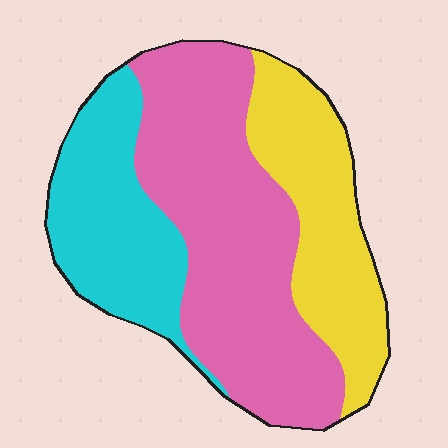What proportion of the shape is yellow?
Yellow covers about 25% of the shape.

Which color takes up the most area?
Pink, at roughly 50%.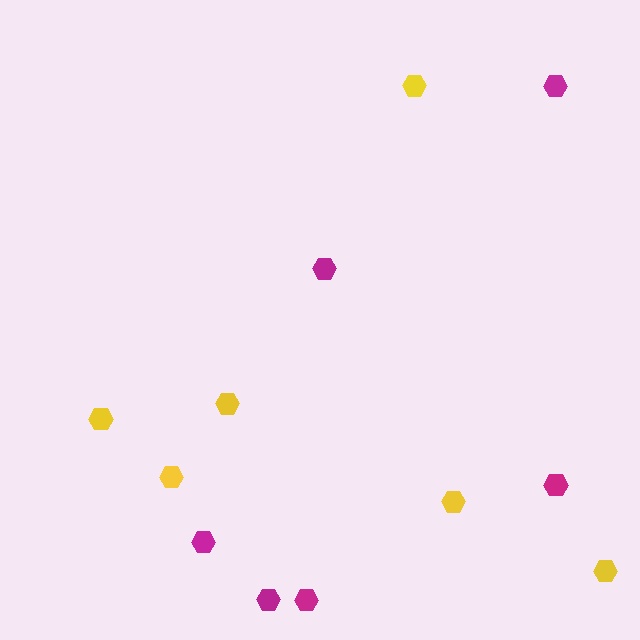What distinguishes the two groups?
There are 2 groups: one group of magenta hexagons (6) and one group of yellow hexagons (6).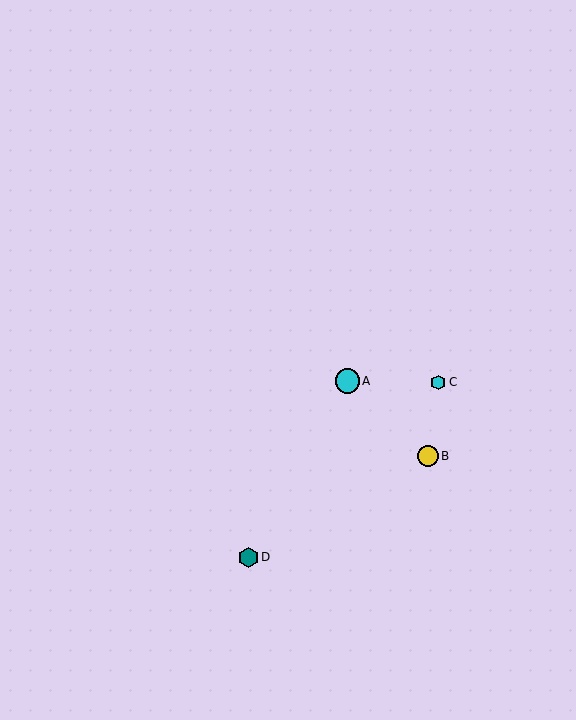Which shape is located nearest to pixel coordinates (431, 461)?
The yellow circle (labeled B) at (428, 456) is nearest to that location.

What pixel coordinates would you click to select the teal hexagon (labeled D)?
Click at (249, 557) to select the teal hexagon D.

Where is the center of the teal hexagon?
The center of the teal hexagon is at (249, 557).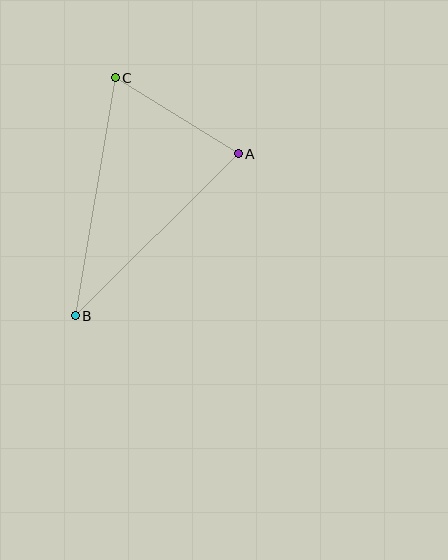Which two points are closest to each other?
Points A and C are closest to each other.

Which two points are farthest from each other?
Points B and C are farthest from each other.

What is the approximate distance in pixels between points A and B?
The distance between A and B is approximately 230 pixels.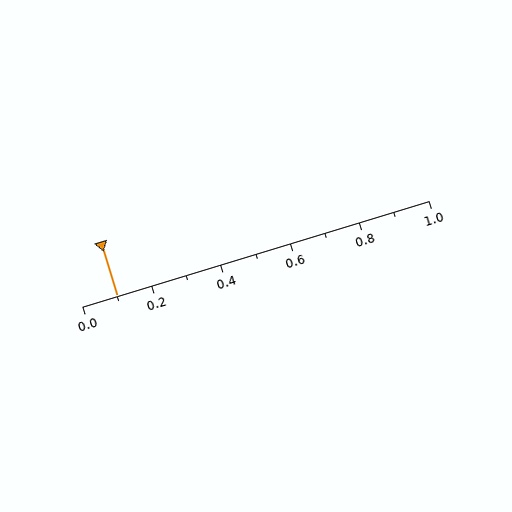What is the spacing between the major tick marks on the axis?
The major ticks are spaced 0.2 apart.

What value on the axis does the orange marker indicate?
The marker indicates approximately 0.1.